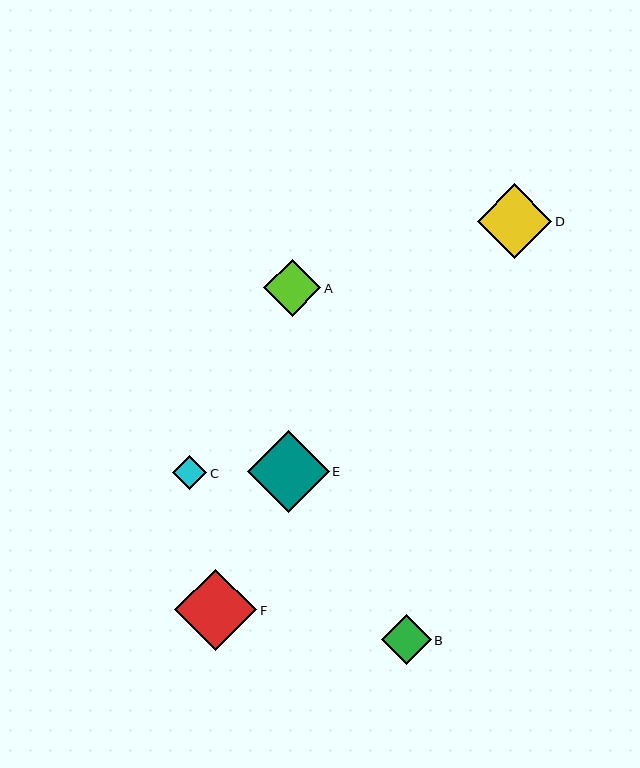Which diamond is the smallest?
Diamond C is the smallest with a size of approximately 34 pixels.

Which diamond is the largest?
Diamond E is the largest with a size of approximately 82 pixels.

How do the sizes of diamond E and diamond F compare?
Diamond E and diamond F are approximately the same size.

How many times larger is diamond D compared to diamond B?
Diamond D is approximately 1.5 times the size of diamond B.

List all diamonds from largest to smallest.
From largest to smallest: E, F, D, A, B, C.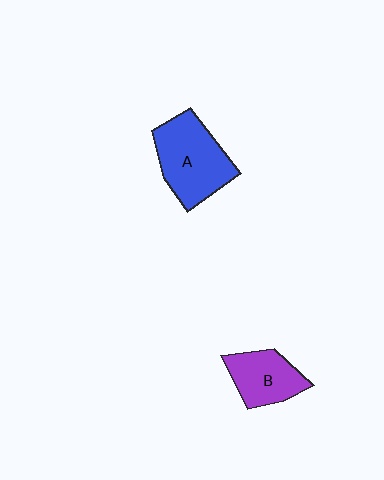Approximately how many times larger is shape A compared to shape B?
Approximately 1.5 times.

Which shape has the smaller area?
Shape B (purple).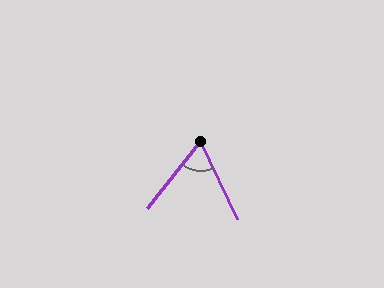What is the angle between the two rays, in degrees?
Approximately 64 degrees.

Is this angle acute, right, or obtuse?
It is acute.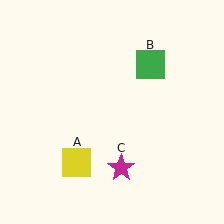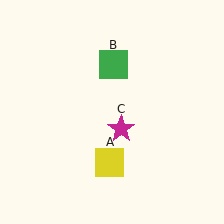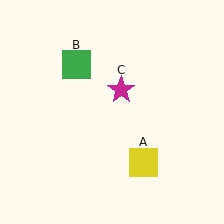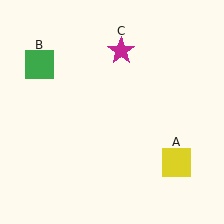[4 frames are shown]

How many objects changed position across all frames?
3 objects changed position: yellow square (object A), green square (object B), magenta star (object C).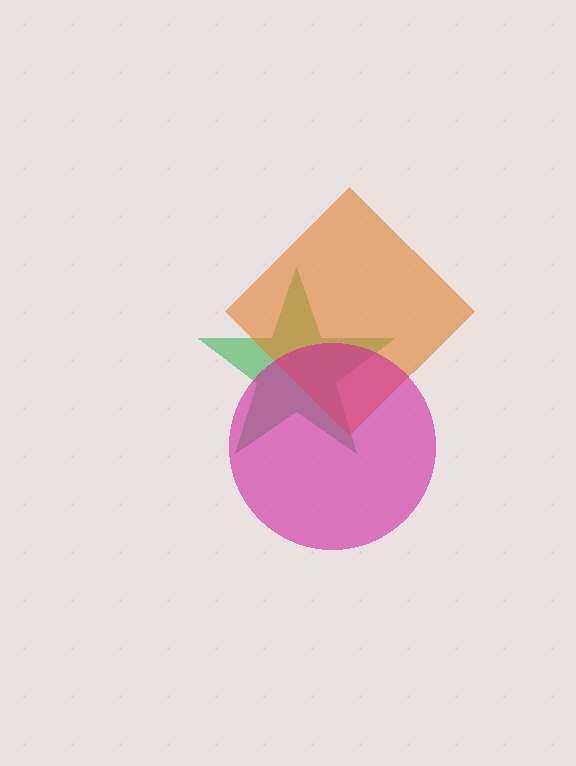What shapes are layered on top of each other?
The layered shapes are: a green star, an orange diamond, a magenta circle.